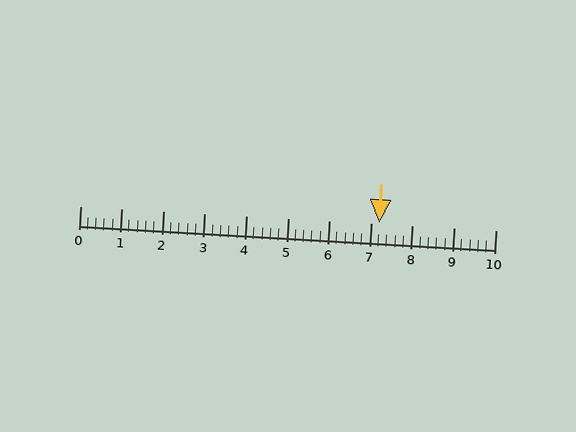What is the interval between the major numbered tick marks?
The major tick marks are spaced 1 units apart.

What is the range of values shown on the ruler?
The ruler shows values from 0 to 10.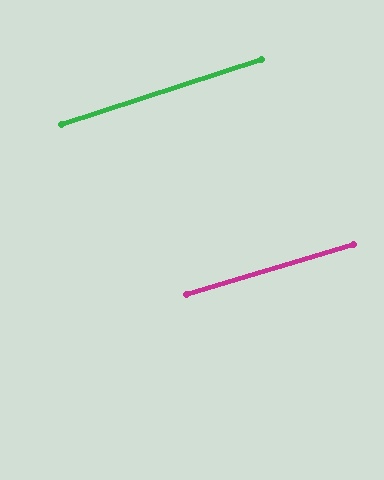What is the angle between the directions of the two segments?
Approximately 1 degree.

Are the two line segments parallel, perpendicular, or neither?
Parallel — their directions differ by only 1.0°.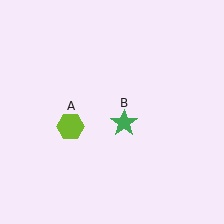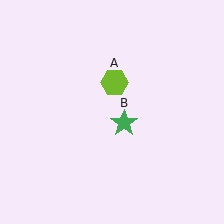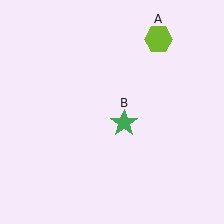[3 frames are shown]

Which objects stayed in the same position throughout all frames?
Green star (object B) remained stationary.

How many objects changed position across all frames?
1 object changed position: lime hexagon (object A).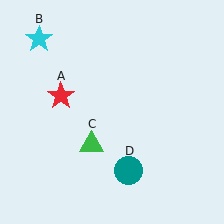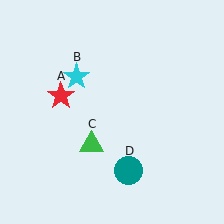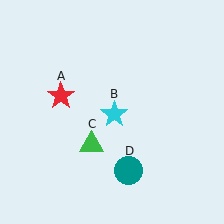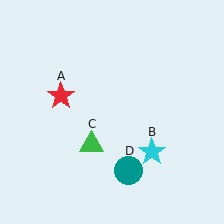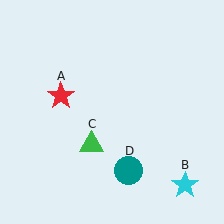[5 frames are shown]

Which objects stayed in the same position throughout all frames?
Red star (object A) and green triangle (object C) and teal circle (object D) remained stationary.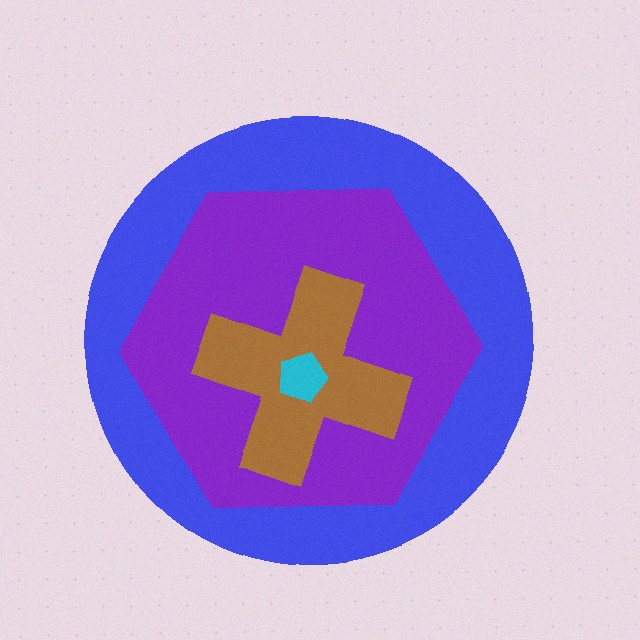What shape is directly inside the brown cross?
The cyan pentagon.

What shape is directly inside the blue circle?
The purple hexagon.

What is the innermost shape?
The cyan pentagon.